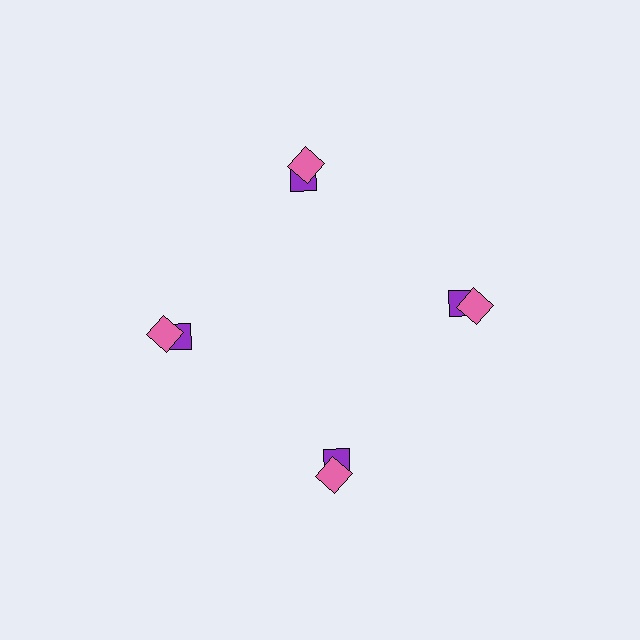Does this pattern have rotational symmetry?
Yes, this pattern has 4-fold rotational symmetry. It looks the same after rotating 90 degrees around the center.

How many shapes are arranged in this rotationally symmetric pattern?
There are 8 shapes, arranged in 4 groups of 2.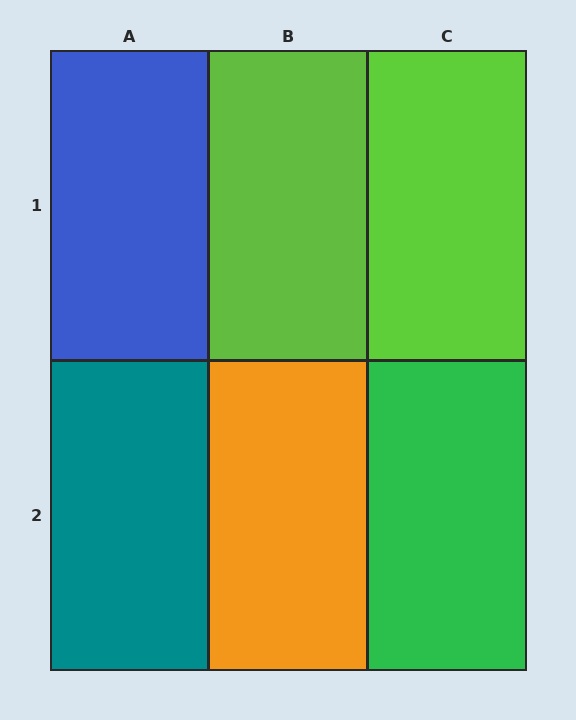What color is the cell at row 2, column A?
Teal.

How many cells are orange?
1 cell is orange.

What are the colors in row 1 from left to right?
Blue, lime, lime.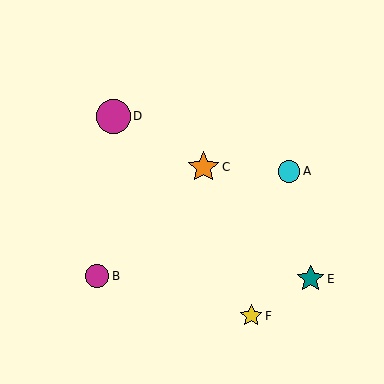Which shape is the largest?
The magenta circle (labeled D) is the largest.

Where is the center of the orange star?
The center of the orange star is at (203, 167).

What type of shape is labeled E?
Shape E is a teal star.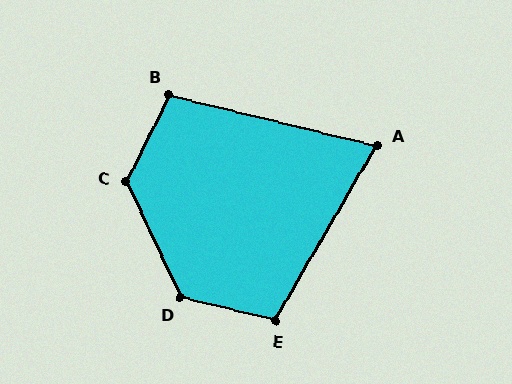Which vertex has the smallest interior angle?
A, at approximately 73 degrees.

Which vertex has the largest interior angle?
C, at approximately 129 degrees.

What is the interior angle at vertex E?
Approximately 107 degrees (obtuse).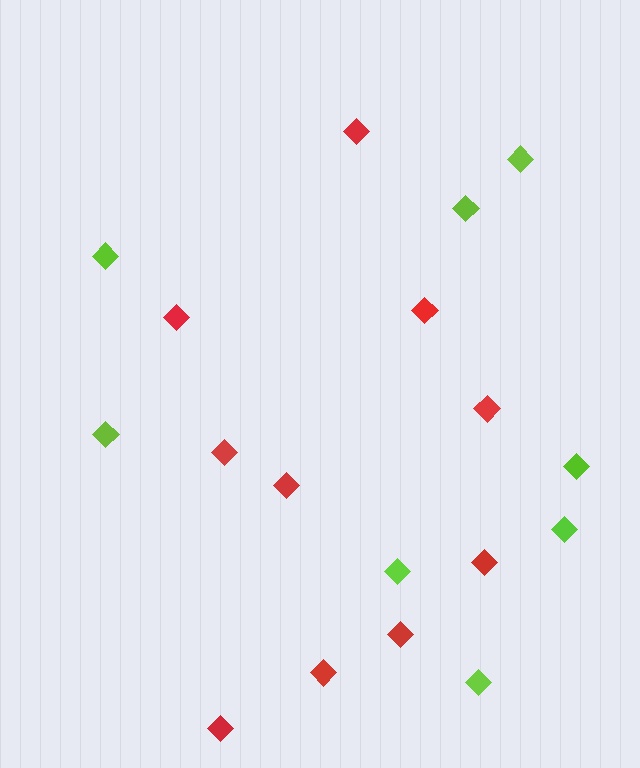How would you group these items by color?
There are 2 groups: one group of red diamonds (10) and one group of lime diamonds (8).